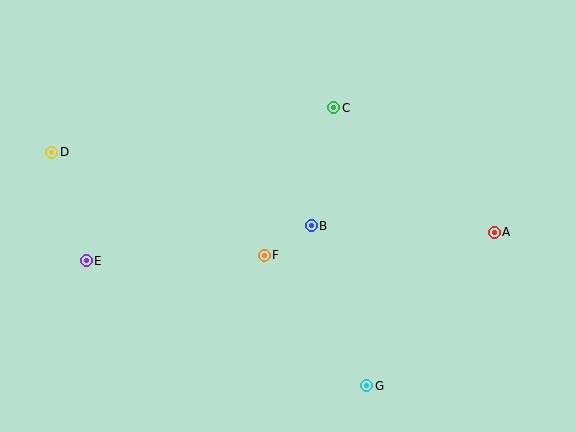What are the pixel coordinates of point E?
Point E is at (86, 261).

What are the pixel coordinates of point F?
Point F is at (264, 255).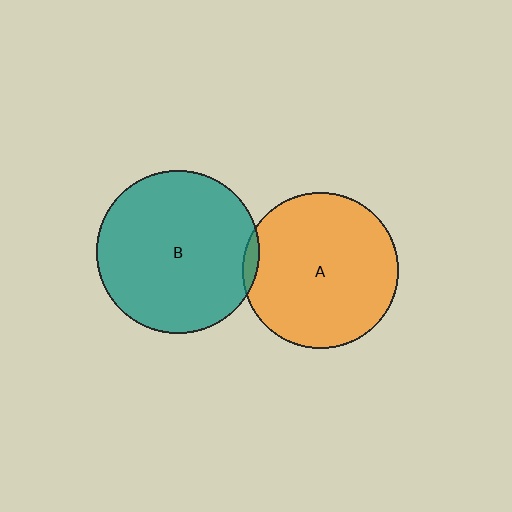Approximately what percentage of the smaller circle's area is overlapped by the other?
Approximately 5%.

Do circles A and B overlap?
Yes.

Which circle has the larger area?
Circle B (teal).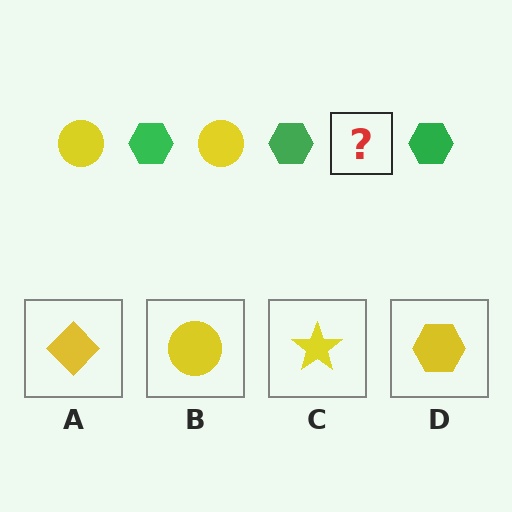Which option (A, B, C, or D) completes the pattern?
B.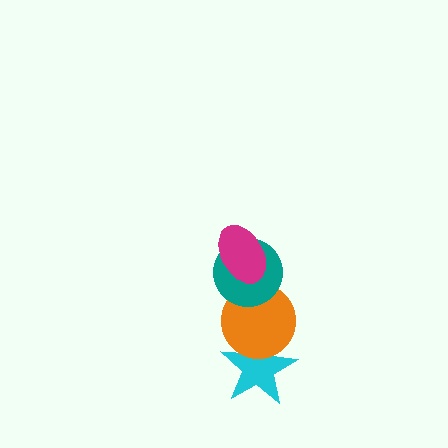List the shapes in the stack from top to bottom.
From top to bottom: the magenta ellipse, the teal circle, the orange circle, the cyan star.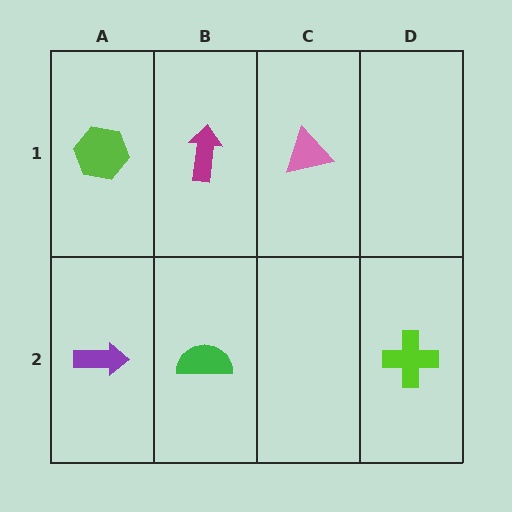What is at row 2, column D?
A lime cross.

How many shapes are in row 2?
3 shapes.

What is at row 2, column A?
A purple arrow.